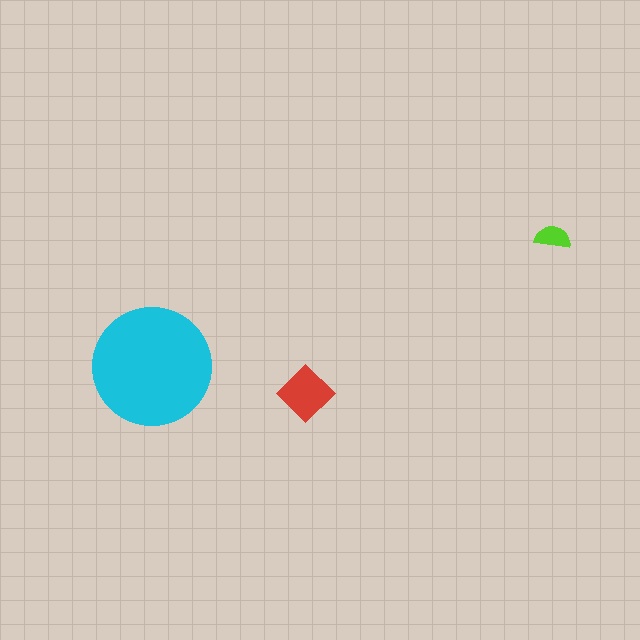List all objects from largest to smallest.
The cyan circle, the red diamond, the lime semicircle.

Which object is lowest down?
The red diamond is bottommost.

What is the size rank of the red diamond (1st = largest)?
2nd.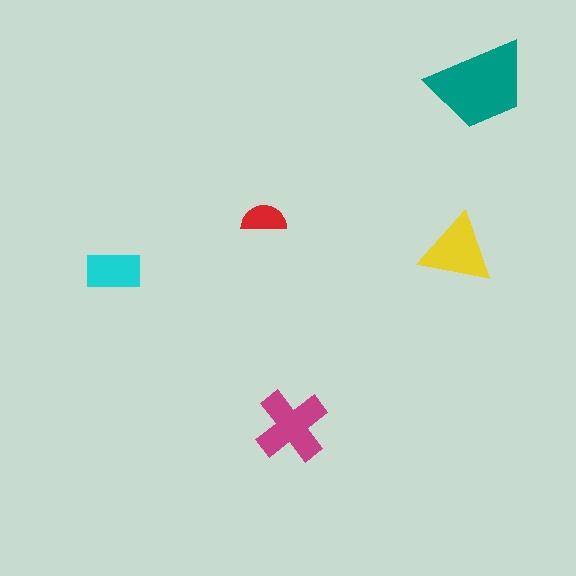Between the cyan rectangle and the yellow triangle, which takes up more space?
The yellow triangle.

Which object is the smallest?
The red semicircle.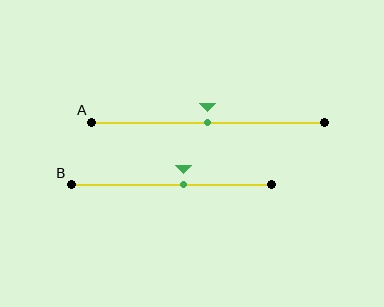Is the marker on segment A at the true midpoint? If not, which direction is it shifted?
Yes, the marker on segment A is at the true midpoint.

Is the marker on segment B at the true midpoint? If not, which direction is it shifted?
No, the marker on segment B is shifted to the right by about 6% of the segment length.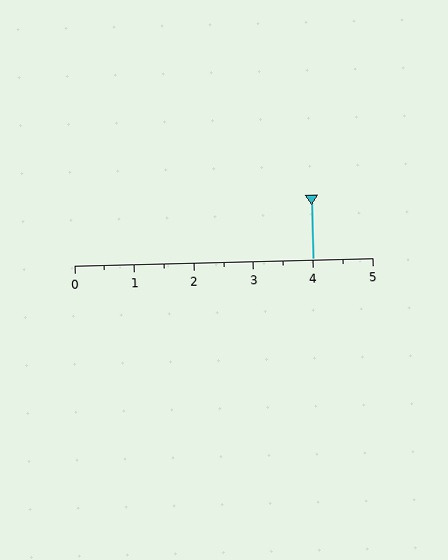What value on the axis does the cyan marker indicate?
The marker indicates approximately 4.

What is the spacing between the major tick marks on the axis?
The major ticks are spaced 1 apart.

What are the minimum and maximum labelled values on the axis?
The axis runs from 0 to 5.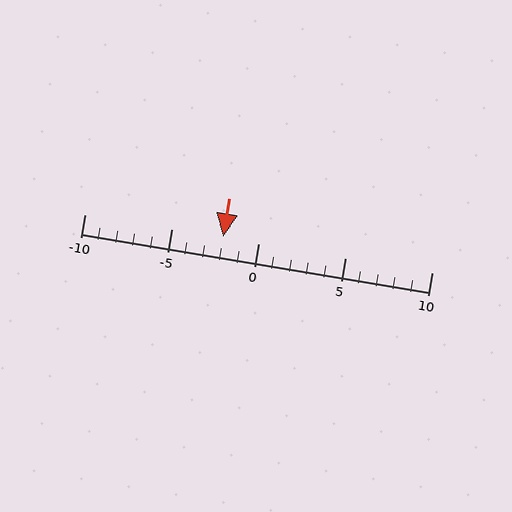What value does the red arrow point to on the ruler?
The red arrow points to approximately -2.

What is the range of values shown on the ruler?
The ruler shows values from -10 to 10.